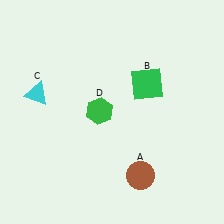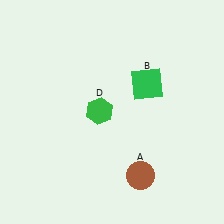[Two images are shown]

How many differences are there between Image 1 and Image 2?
There is 1 difference between the two images.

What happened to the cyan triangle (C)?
The cyan triangle (C) was removed in Image 2. It was in the top-left area of Image 1.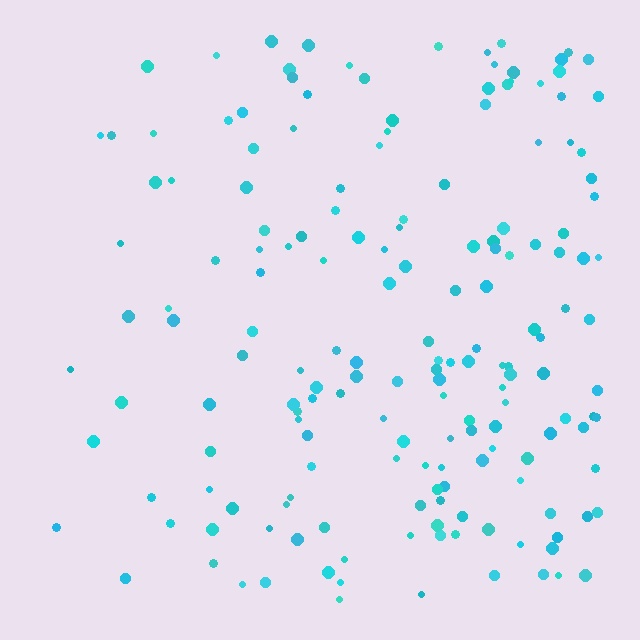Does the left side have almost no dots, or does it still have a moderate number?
Still a moderate number, just noticeably fewer than the right.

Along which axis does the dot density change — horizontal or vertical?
Horizontal.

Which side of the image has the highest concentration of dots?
The right.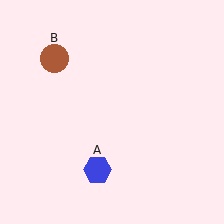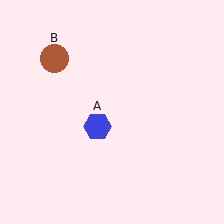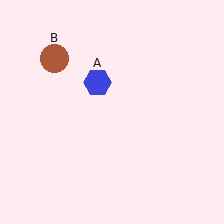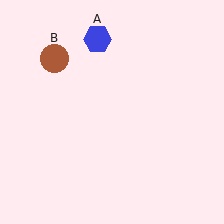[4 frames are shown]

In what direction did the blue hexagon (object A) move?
The blue hexagon (object A) moved up.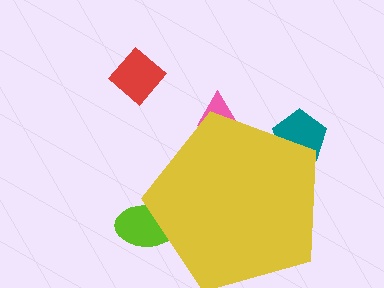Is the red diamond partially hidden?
No, the red diamond is fully visible.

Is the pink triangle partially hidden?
Yes, the pink triangle is partially hidden behind the yellow pentagon.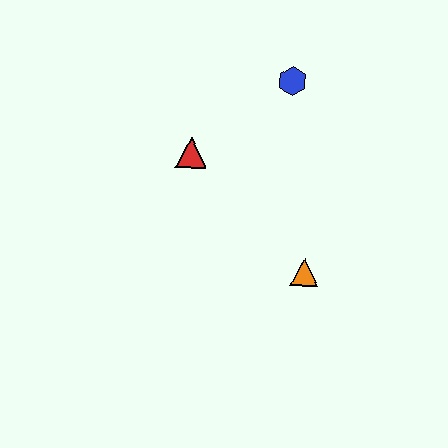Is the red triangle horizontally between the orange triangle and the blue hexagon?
No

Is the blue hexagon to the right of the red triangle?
Yes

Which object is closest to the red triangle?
The blue hexagon is closest to the red triangle.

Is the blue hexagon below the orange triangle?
No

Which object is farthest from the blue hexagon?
The orange triangle is farthest from the blue hexagon.